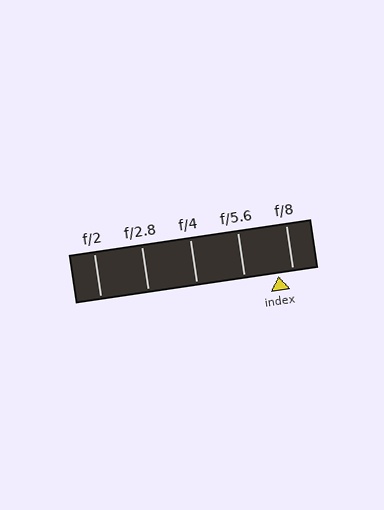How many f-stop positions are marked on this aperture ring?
There are 5 f-stop positions marked.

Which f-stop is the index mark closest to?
The index mark is closest to f/8.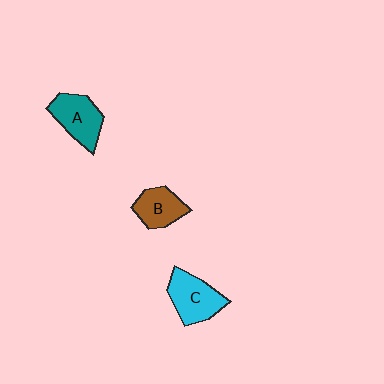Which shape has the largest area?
Shape C (cyan).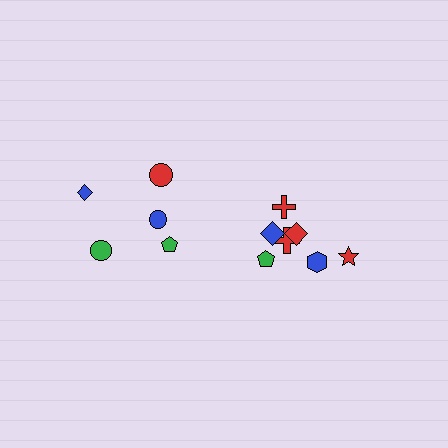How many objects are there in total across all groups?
There are 12 objects.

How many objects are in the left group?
There are 5 objects.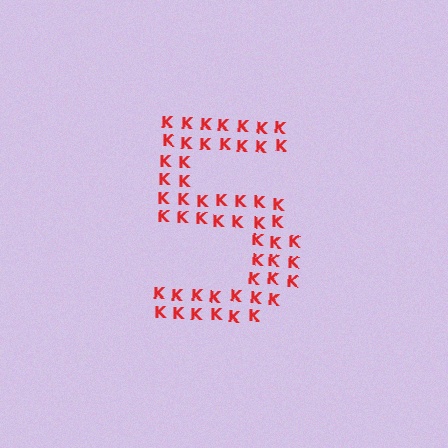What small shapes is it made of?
It is made of small letter K's.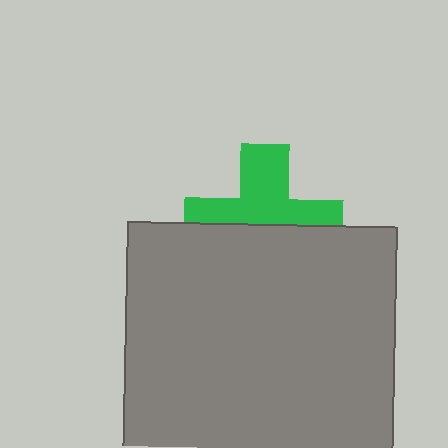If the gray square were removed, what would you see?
You would see the complete green cross.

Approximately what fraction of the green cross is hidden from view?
Roughly 48% of the green cross is hidden behind the gray square.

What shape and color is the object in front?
The object in front is a gray square.